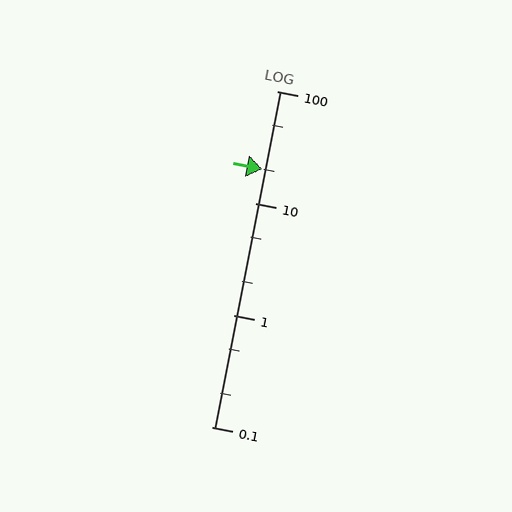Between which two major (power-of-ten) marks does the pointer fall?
The pointer is between 10 and 100.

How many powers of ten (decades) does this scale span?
The scale spans 3 decades, from 0.1 to 100.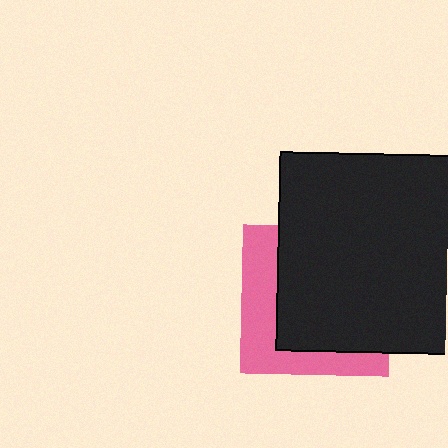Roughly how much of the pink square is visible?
A small part of it is visible (roughly 35%).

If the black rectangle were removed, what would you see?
You would see the complete pink square.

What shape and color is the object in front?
The object in front is a black rectangle.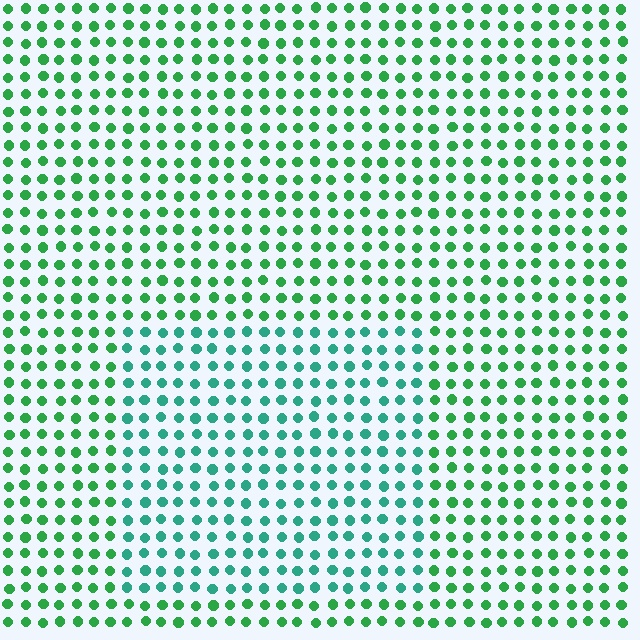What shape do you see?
I see a rectangle.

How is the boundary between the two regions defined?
The boundary is defined purely by a slight shift in hue (about 32 degrees). Spacing, size, and orientation are identical on both sides.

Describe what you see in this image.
The image is filled with small green elements in a uniform arrangement. A rectangle-shaped region is visible where the elements are tinted to a slightly different hue, forming a subtle color boundary.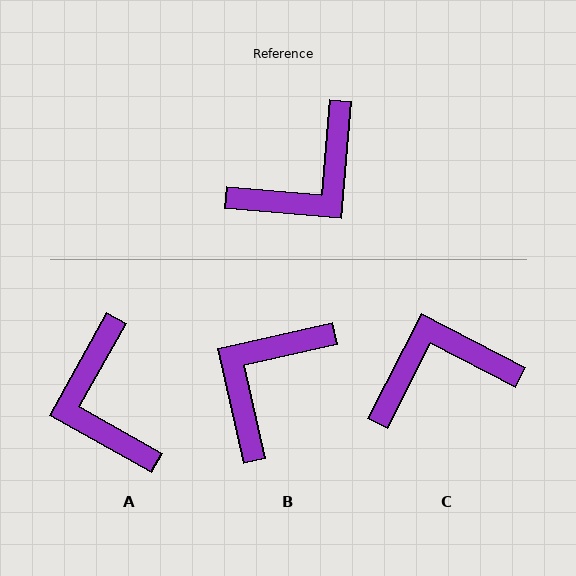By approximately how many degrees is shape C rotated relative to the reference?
Approximately 158 degrees counter-clockwise.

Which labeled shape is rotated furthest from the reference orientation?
B, about 162 degrees away.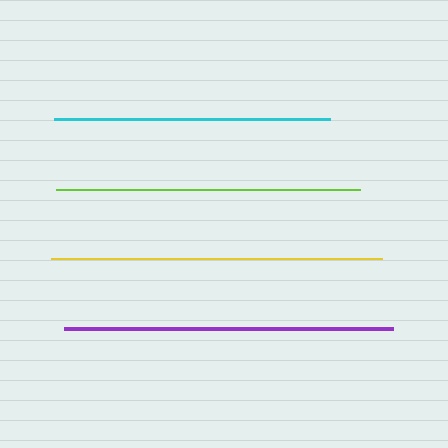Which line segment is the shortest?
The cyan line is the shortest at approximately 275 pixels.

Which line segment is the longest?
The yellow line is the longest at approximately 331 pixels.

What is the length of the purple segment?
The purple segment is approximately 329 pixels long.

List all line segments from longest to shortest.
From longest to shortest: yellow, purple, lime, cyan.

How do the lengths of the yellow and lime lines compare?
The yellow and lime lines are approximately the same length.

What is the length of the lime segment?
The lime segment is approximately 304 pixels long.